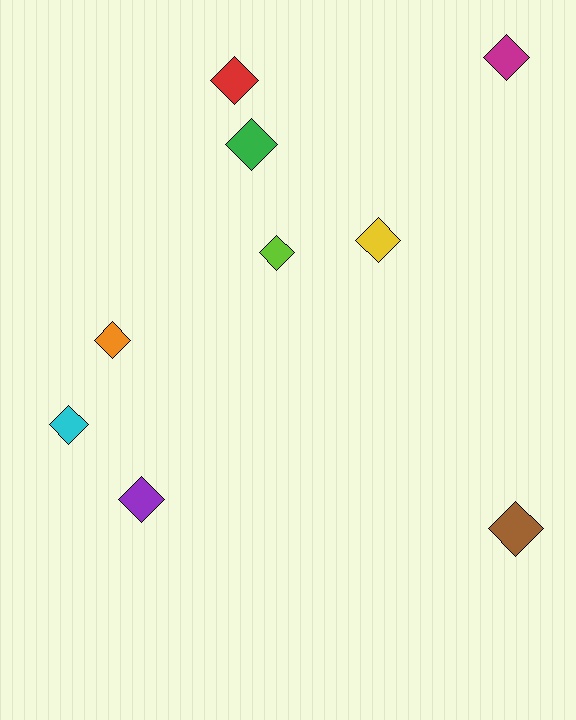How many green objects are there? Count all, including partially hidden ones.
There is 1 green object.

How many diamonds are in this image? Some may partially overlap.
There are 9 diamonds.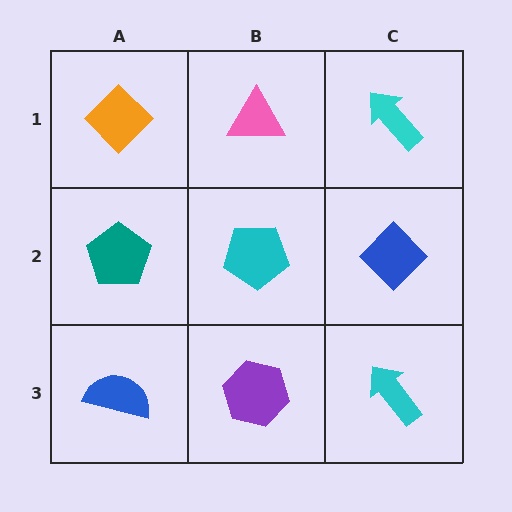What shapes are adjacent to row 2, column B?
A pink triangle (row 1, column B), a purple hexagon (row 3, column B), a teal pentagon (row 2, column A), a blue diamond (row 2, column C).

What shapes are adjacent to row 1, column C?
A blue diamond (row 2, column C), a pink triangle (row 1, column B).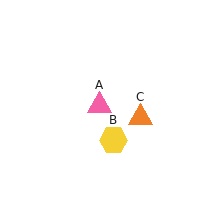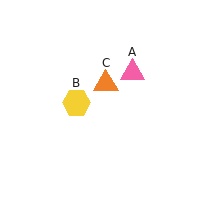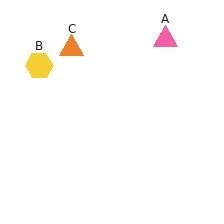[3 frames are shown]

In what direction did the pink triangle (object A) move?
The pink triangle (object A) moved up and to the right.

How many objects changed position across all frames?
3 objects changed position: pink triangle (object A), yellow hexagon (object B), orange triangle (object C).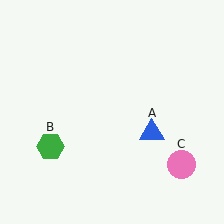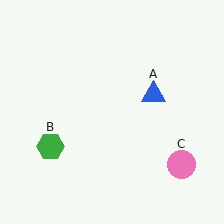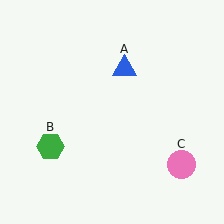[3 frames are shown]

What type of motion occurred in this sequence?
The blue triangle (object A) rotated counterclockwise around the center of the scene.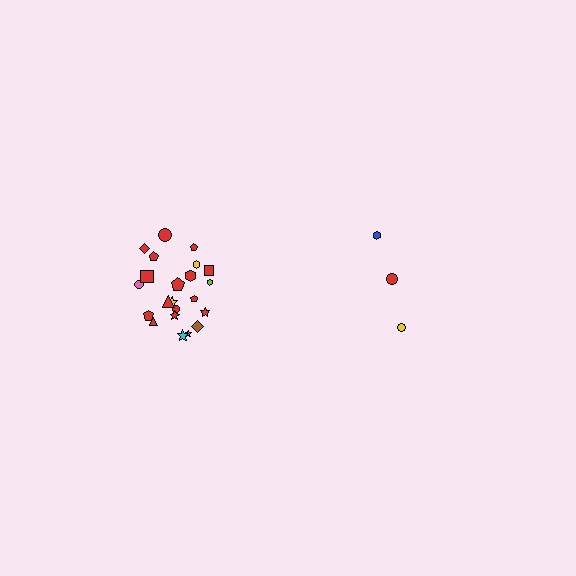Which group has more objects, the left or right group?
The left group.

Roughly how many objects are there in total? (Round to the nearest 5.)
Roughly 25 objects in total.